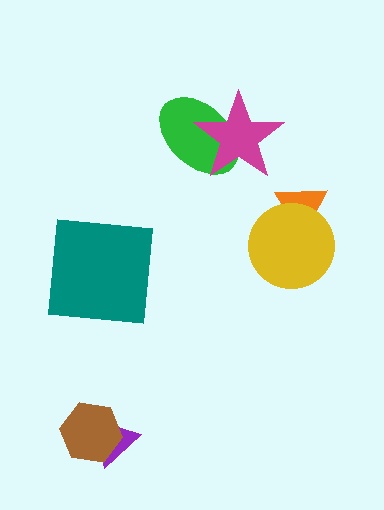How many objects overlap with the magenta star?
1 object overlaps with the magenta star.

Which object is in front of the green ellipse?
The magenta star is in front of the green ellipse.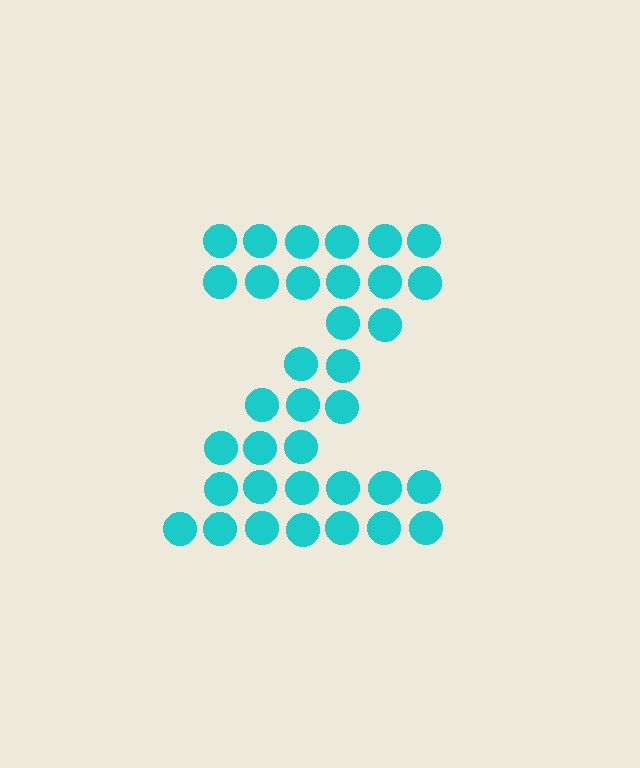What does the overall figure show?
The overall figure shows the letter Z.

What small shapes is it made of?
It is made of small circles.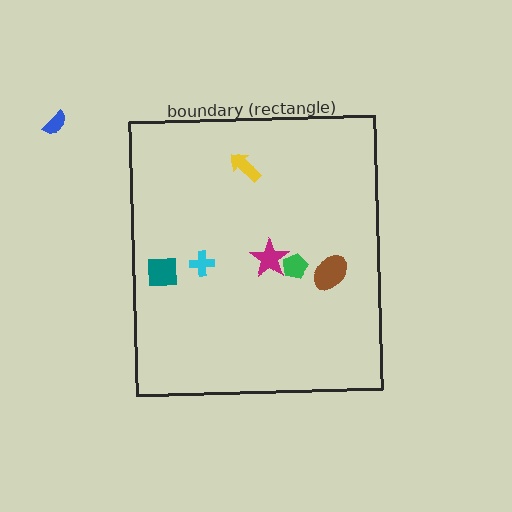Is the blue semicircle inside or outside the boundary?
Outside.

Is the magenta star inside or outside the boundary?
Inside.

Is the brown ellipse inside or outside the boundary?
Inside.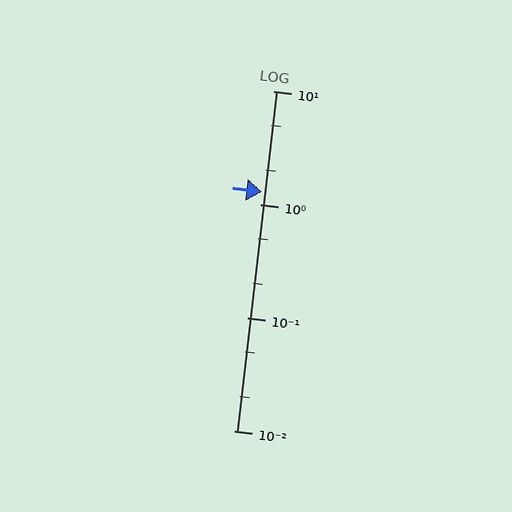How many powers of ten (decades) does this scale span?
The scale spans 3 decades, from 0.01 to 10.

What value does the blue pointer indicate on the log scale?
The pointer indicates approximately 1.3.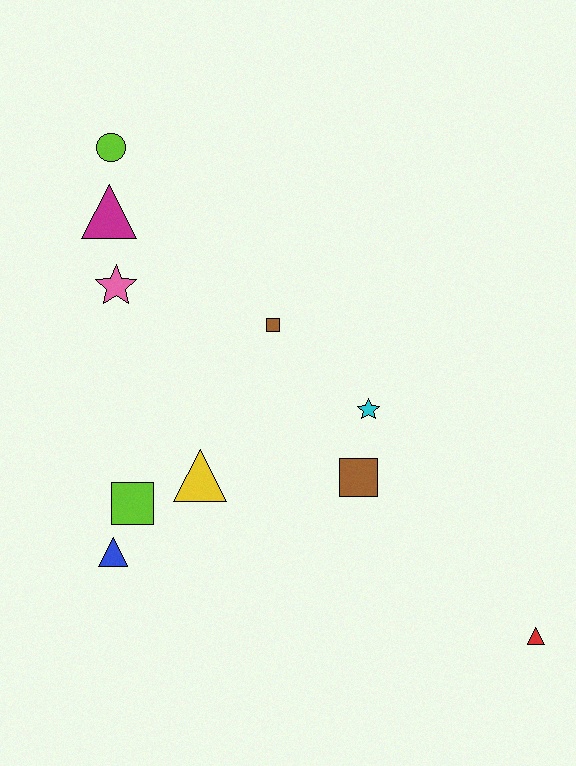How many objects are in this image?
There are 10 objects.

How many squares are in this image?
There are 3 squares.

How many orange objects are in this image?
There are no orange objects.